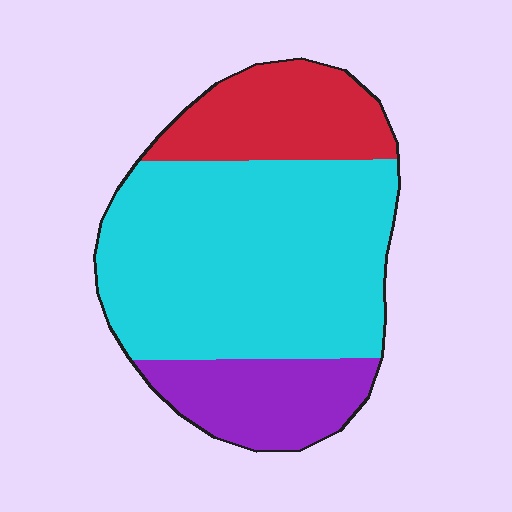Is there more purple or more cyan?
Cyan.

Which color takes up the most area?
Cyan, at roughly 60%.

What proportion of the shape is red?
Red takes up about one fifth (1/5) of the shape.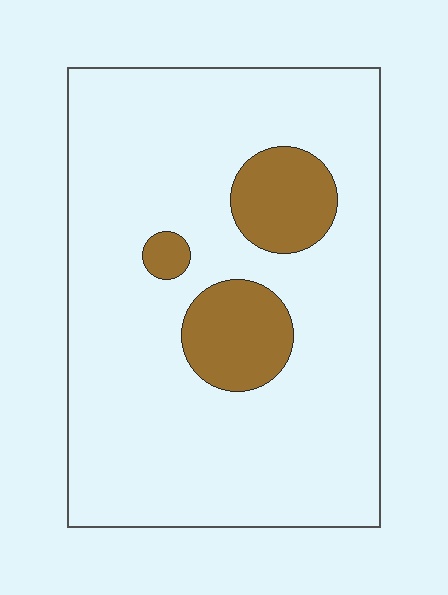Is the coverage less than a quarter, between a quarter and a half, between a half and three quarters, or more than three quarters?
Less than a quarter.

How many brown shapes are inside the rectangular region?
3.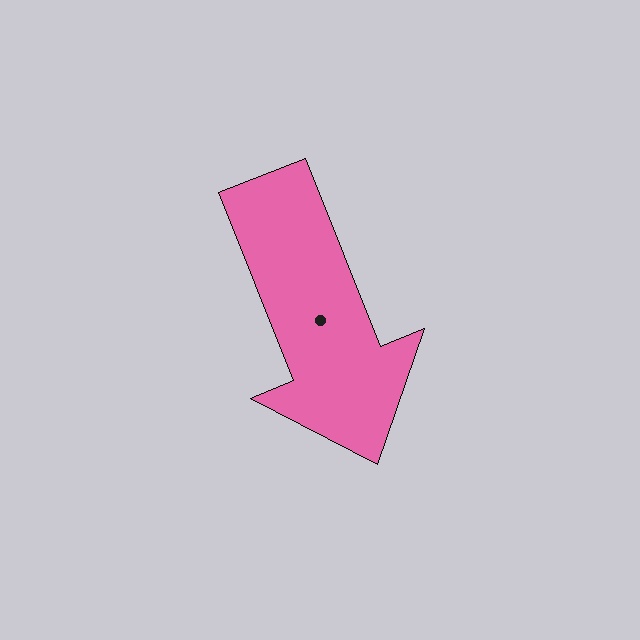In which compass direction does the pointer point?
South.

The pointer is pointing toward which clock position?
Roughly 5 o'clock.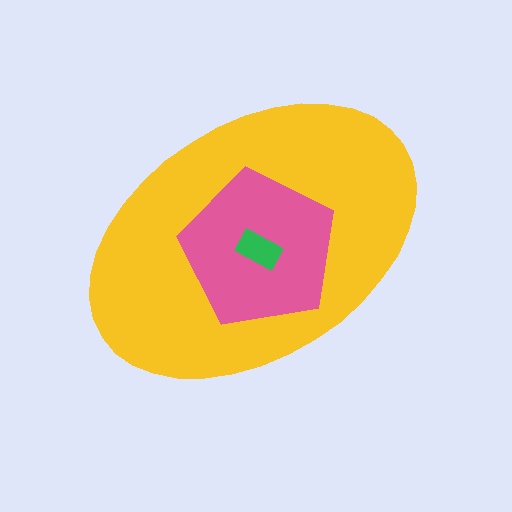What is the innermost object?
The green rectangle.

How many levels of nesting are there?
3.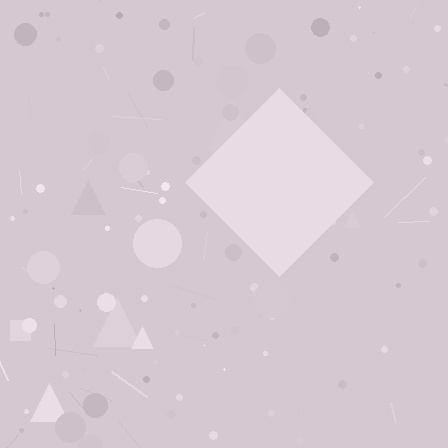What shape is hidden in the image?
A diamond is hidden in the image.